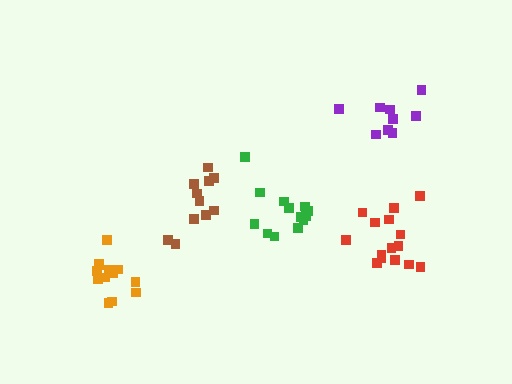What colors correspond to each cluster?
The clusters are colored: green, brown, red, purple, orange.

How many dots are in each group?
Group 1: 13 dots, Group 2: 11 dots, Group 3: 15 dots, Group 4: 9 dots, Group 5: 13 dots (61 total).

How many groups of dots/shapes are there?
There are 5 groups.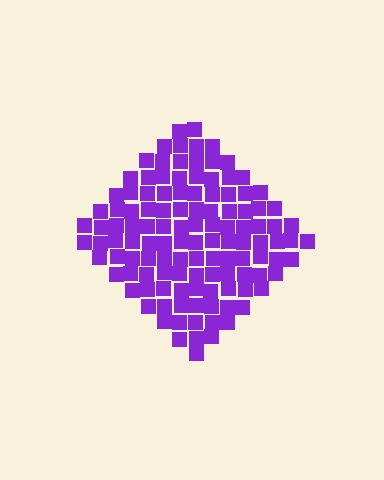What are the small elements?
The small elements are squares.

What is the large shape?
The large shape is a diamond.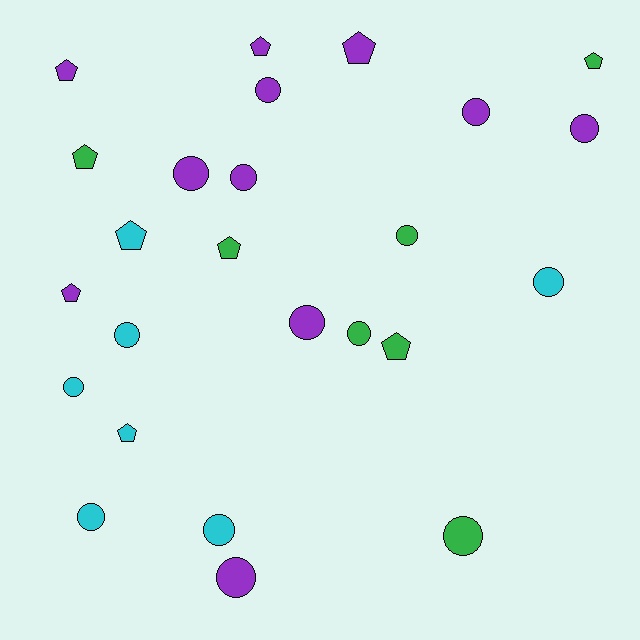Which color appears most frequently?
Purple, with 11 objects.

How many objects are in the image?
There are 25 objects.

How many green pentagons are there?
There are 4 green pentagons.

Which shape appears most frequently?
Circle, with 15 objects.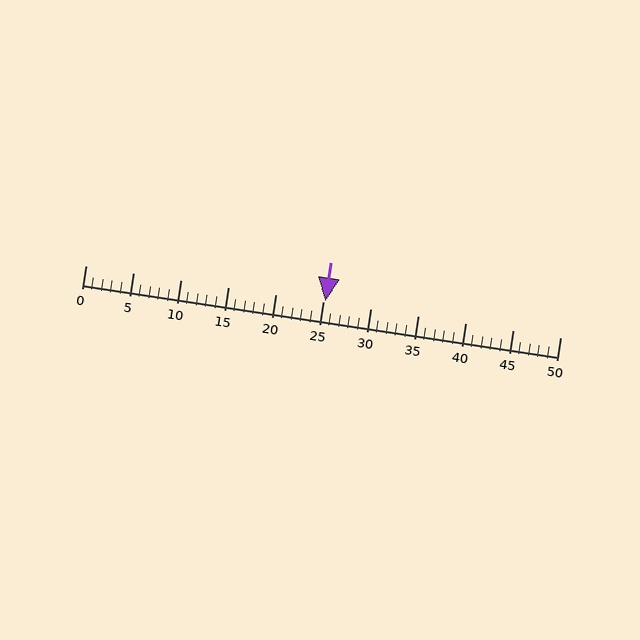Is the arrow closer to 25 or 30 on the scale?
The arrow is closer to 25.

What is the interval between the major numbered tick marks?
The major tick marks are spaced 5 units apart.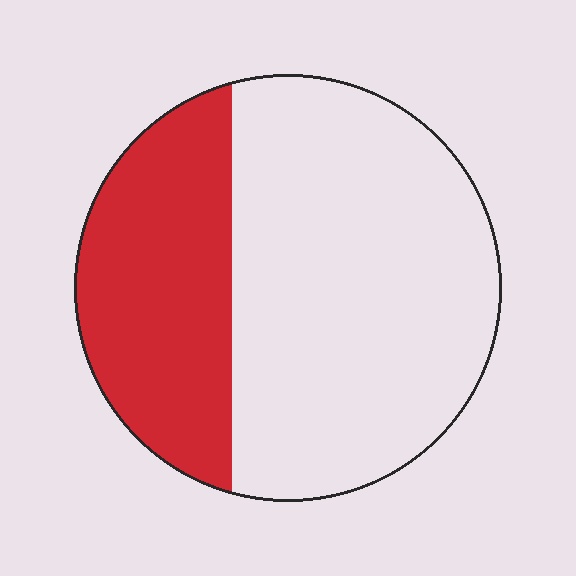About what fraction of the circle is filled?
About one third (1/3).